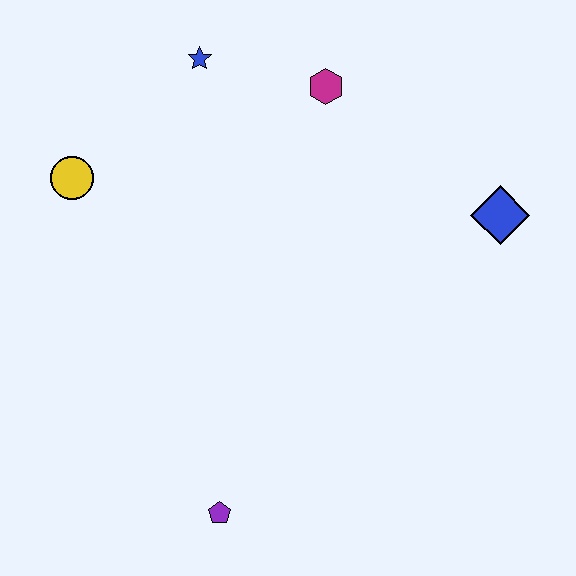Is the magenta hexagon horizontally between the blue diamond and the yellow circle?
Yes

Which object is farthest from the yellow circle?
The blue diamond is farthest from the yellow circle.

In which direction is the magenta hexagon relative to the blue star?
The magenta hexagon is to the right of the blue star.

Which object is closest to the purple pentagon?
The yellow circle is closest to the purple pentagon.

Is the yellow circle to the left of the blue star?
Yes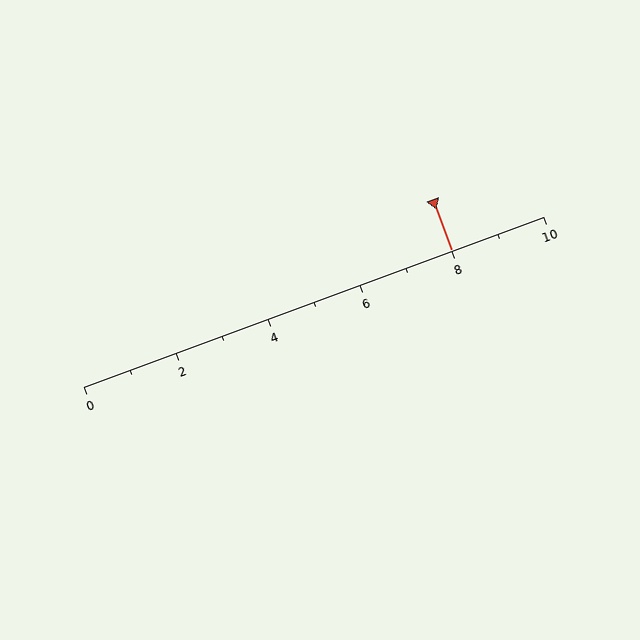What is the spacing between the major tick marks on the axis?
The major ticks are spaced 2 apart.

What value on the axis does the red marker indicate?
The marker indicates approximately 8.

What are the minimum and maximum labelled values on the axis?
The axis runs from 0 to 10.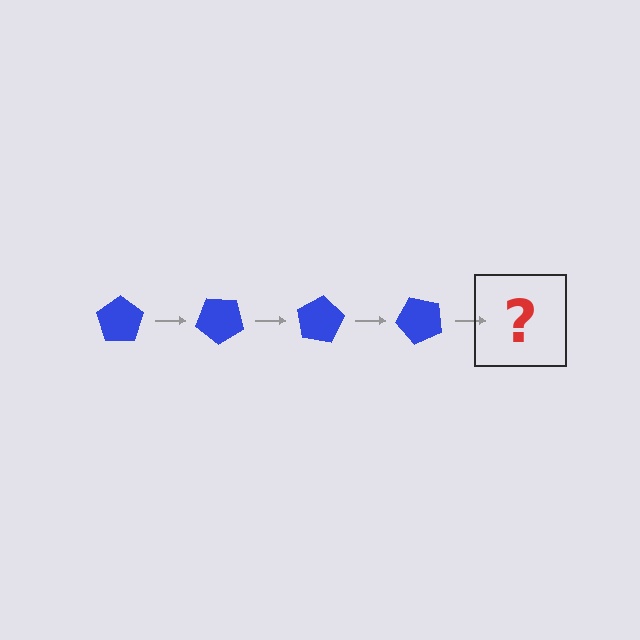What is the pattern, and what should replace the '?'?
The pattern is that the pentagon rotates 40 degrees each step. The '?' should be a blue pentagon rotated 160 degrees.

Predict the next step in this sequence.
The next step is a blue pentagon rotated 160 degrees.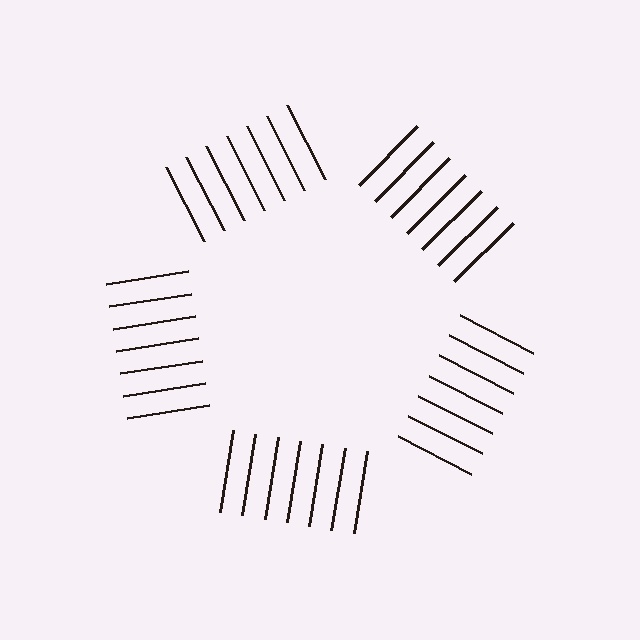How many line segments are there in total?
35 — 7 along each of the 5 edges.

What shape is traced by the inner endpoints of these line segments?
An illusory pentagon — the line segments terminate on its edges but no continuous stroke is drawn.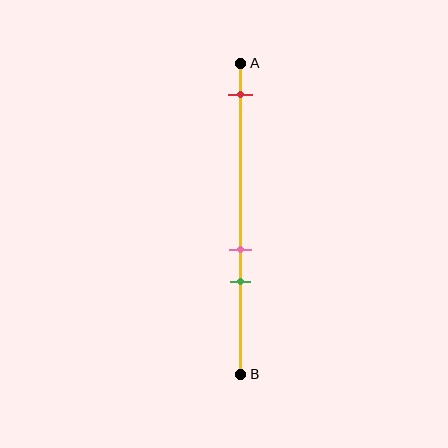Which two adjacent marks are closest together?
The pink and green marks are the closest adjacent pair.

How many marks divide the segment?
There are 3 marks dividing the segment.